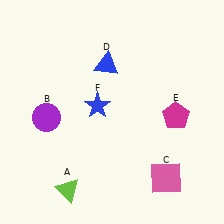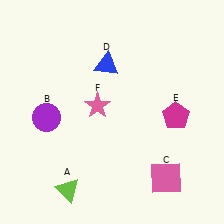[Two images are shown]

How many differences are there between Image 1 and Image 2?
There is 1 difference between the two images.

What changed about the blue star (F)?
In Image 1, F is blue. In Image 2, it changed to pink.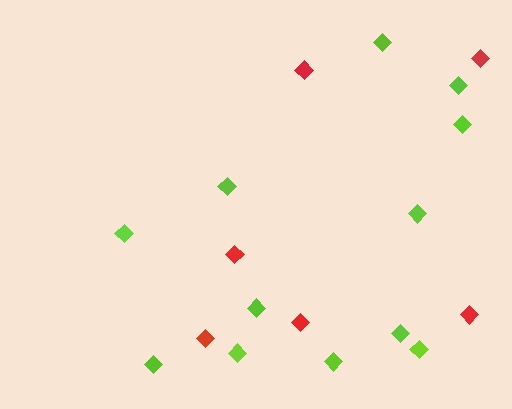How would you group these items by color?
There are 2 groups: one group of lime diamonds (12) and one group of red diamonds (6).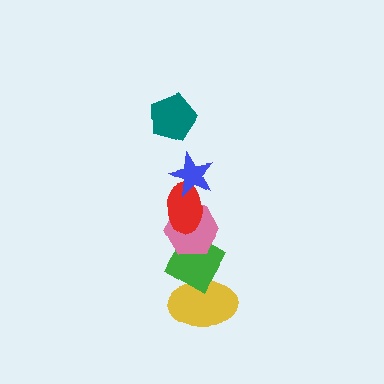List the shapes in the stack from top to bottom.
From top to bottom: the teal pentagon, the blue star, the red ellipse, the pink hexagon, the green diamond, the yellow ellipse.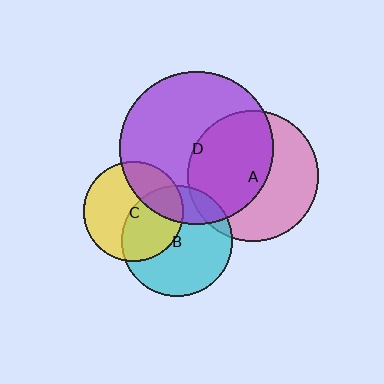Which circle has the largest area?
Circle D (purple).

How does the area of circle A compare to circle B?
Approximately 1.4 times.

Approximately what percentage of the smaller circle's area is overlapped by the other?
Approximately 30%.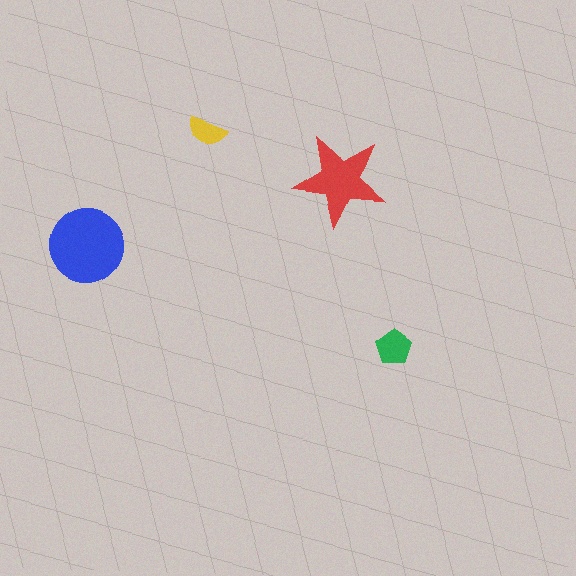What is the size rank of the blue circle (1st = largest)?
1st.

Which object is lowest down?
The green pentagon is bottommost.